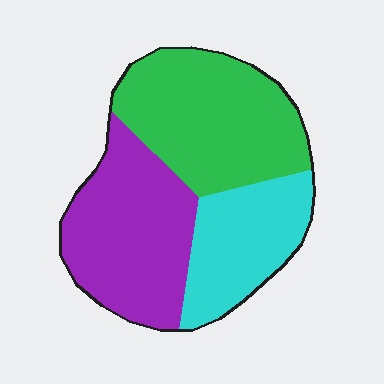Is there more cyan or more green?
Green.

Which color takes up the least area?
Cyan, at roughly 25%.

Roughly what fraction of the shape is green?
Green covers roughly 40% of the shape.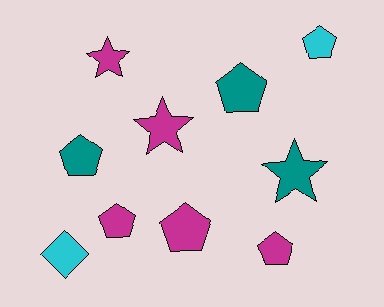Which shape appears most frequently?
Pentagon, with 6 objects.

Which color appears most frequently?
Magenta, with 5 objects.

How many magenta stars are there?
There are 2 magenta stars.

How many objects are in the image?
There are 10 objects.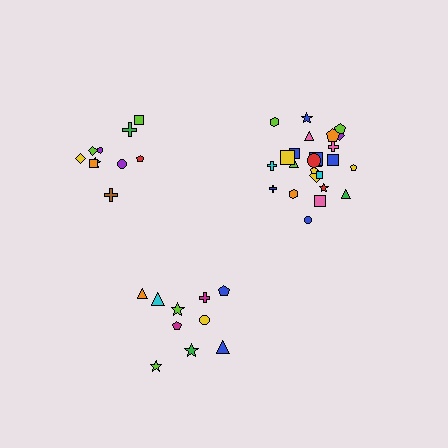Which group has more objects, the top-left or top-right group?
The top-right group.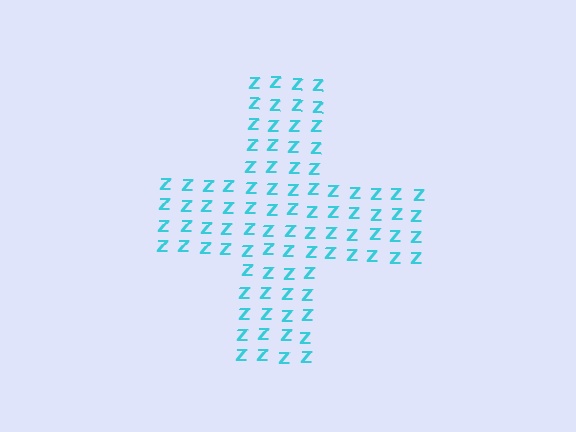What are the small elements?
The small elements are letter Z's.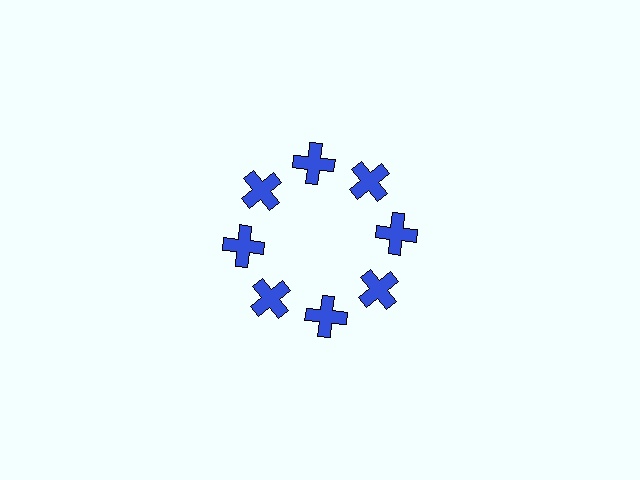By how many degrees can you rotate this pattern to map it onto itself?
The pattern maps onto itself every 45 degrees of rotation.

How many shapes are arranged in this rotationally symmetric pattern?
There are 8 shapes, arranged in 8 groups of 1.